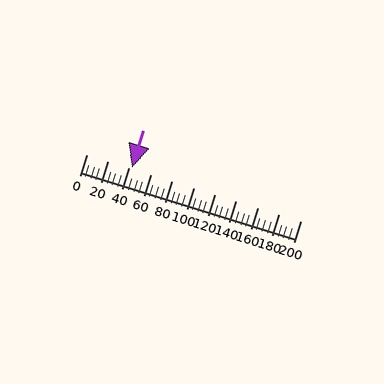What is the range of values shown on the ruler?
The ruler shows values from 0 to 200.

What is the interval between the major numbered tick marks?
The major tick marks are spaced 20 units apart.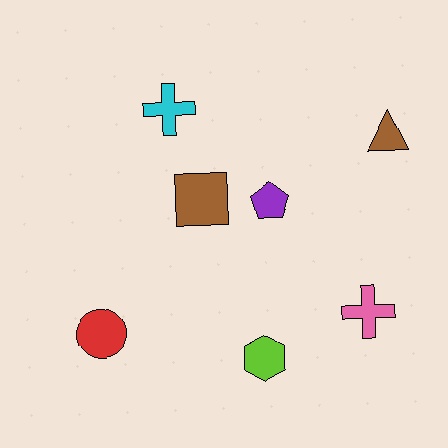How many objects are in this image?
There are 7 objects.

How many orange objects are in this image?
There are no orange objects.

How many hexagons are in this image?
There is 1 hexagon.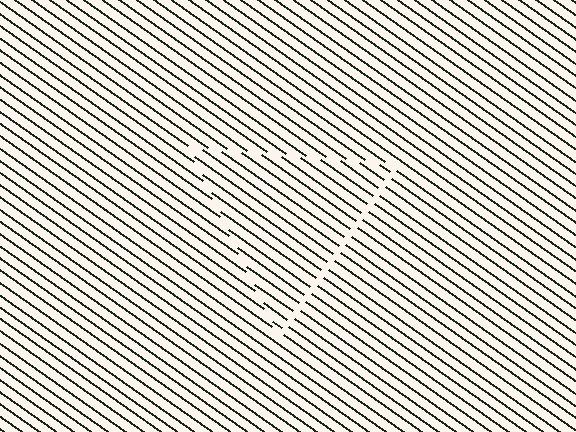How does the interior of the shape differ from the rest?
The interior of the shape contains the same grating, shifted by half a period — the contour is defined by the phase discontinuity where line-ends from the inner and outer gratings abut.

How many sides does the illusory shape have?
3 sides — the line-ends trace a triangle.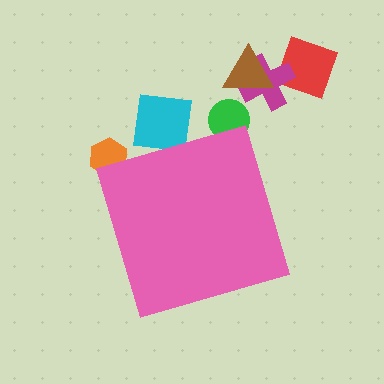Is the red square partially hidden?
No, the red square is fully visible.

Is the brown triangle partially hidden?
No, the brown triangle is fully visible.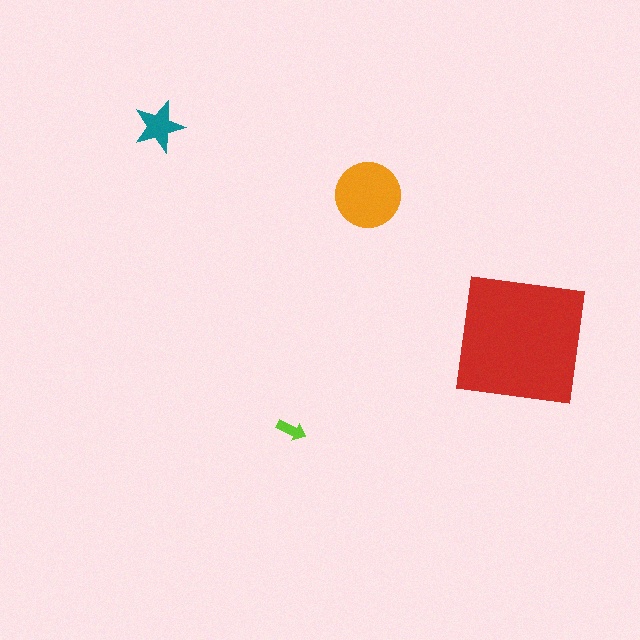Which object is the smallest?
The lime arrow.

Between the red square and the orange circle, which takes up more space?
The red square.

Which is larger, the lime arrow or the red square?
The red square.